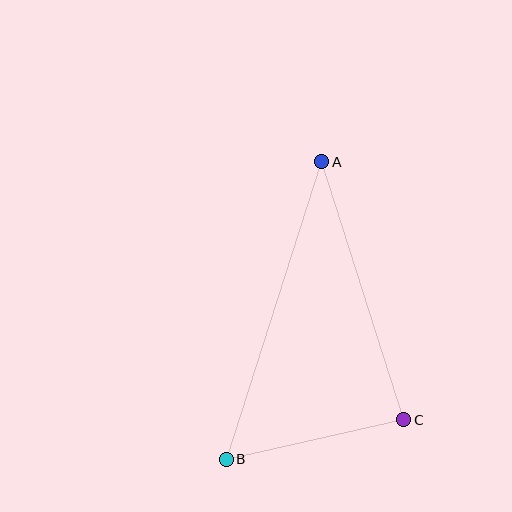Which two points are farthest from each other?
Points A and B are farthest from each other.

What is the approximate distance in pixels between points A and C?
The distance between A and C is approximately 271 pixels.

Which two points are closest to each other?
Points B and C are closest to each other.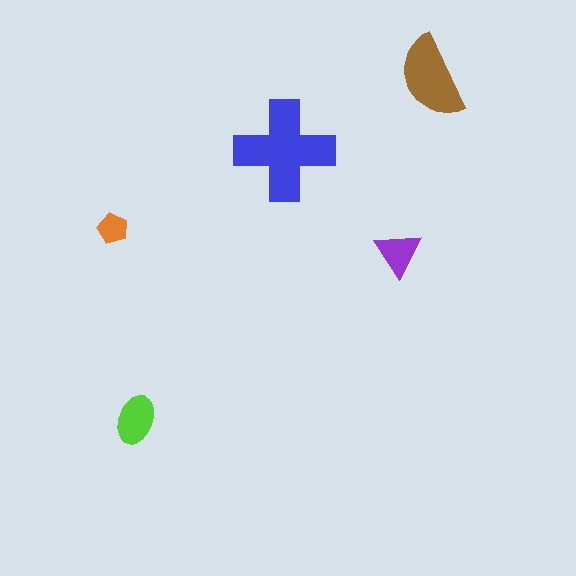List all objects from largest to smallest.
The blue cross, the brown semicircle, the lime ellipse, the purple triangle, the orange pentagon.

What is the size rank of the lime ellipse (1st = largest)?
3rd.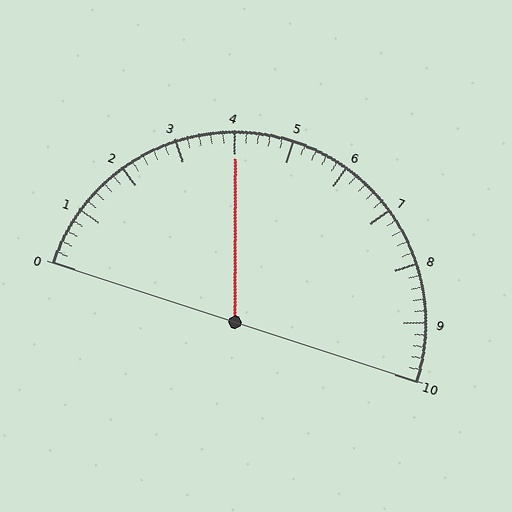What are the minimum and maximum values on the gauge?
The gauge ranges from 0 to 10.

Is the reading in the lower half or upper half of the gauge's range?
The reading is in the lower half of the range (0 to 10).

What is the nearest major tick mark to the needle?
The nearest major tick mark is 4.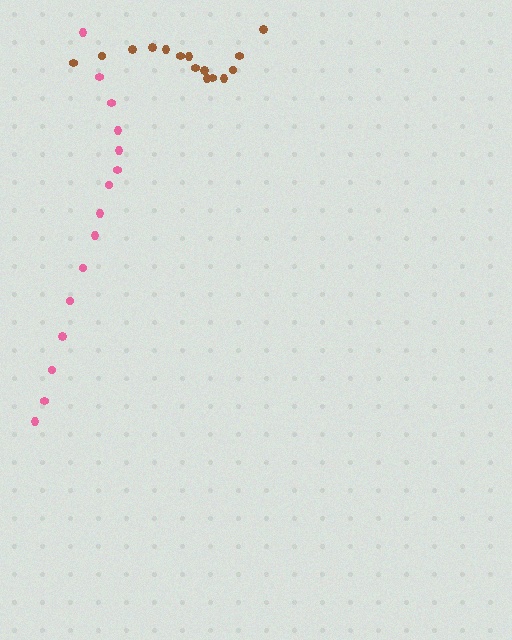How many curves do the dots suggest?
There are 2 distinct paths.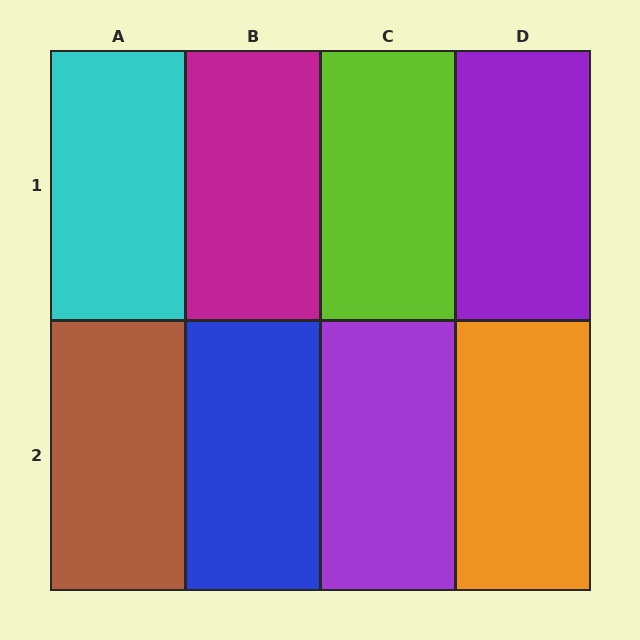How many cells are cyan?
1 cell is cyan.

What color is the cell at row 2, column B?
Blue.